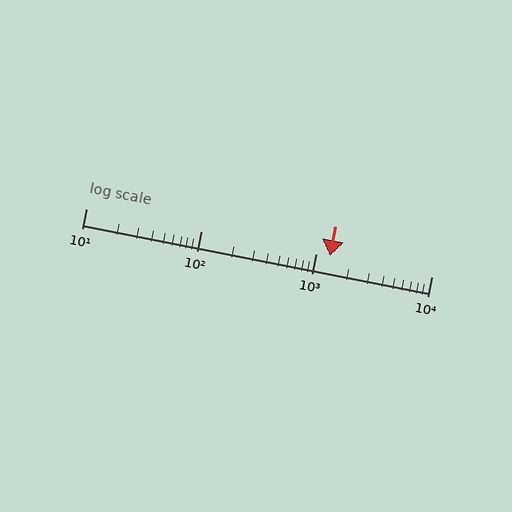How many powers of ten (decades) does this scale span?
The scale spans 3 decades, from 10 to 10000.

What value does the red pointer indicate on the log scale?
The pointer indicates approximately 1300.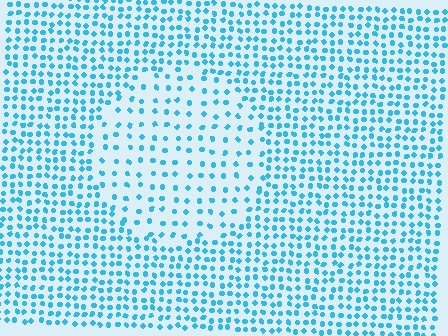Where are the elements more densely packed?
The elements are more densely packed outside the circle boundary.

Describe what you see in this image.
The image contains small cyan elements arranged at two different densities. A circle-shaped region is visible where the elements are less densely packed than the surrounding area.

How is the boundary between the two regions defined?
The boundary is defined by a change in element density (approximately 2.0x ratio). All elements are the same color, size, and shape.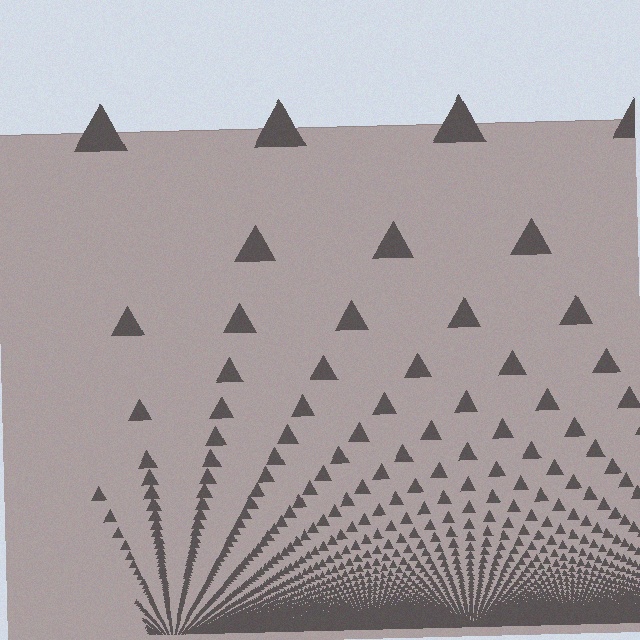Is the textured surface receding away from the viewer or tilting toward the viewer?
The surface appears to tilt toward the viewer. Texture elements get larger and sparser toward the top.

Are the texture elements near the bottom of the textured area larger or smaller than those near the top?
Smaller. The gradient is inverted — elements near the bottom are smaller and denser.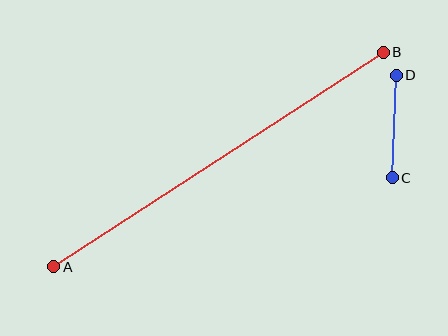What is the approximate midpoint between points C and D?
The midpoint is at approximately (394, 126) pixels.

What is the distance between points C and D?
The distance is approximately 103 pixels.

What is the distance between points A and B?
The distance is approximately 393 pixels.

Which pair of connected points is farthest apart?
Points A and B are farthest apart.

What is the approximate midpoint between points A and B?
The midpoint is at approximately (218, 159) pixels.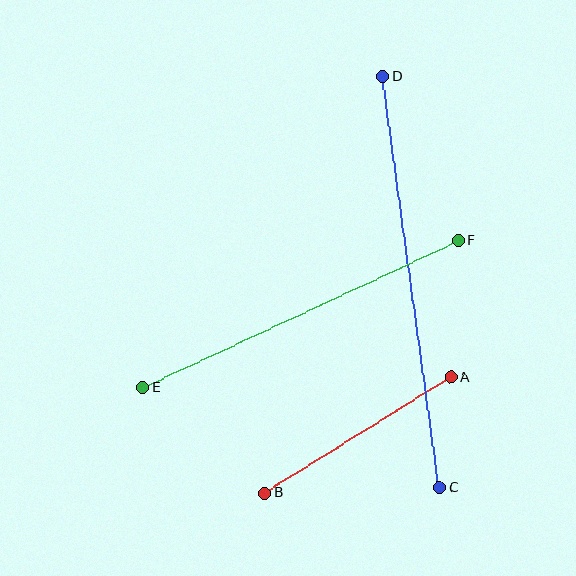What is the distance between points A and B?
The distance is approximately 219 pixels.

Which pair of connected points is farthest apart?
Points C and D are farthest apart.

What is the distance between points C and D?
The distance is approximately 415 pixels.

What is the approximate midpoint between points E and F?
The midpoint is at approximately (300, 314) pixels.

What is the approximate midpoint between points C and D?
The midpoint is at approximately (411, 282) pixels.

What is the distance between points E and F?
The distance is approximately 348 pixels.